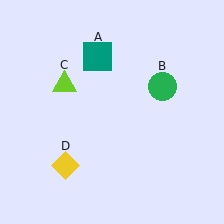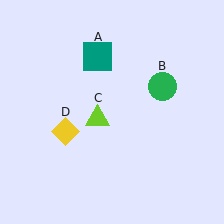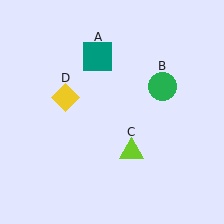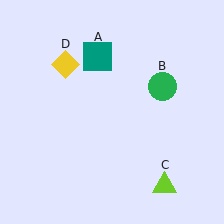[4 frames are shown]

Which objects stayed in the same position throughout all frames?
Teal square (object A) and green circle (object B) remained stationary.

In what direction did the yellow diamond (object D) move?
The yellow diamond (object D) moved up.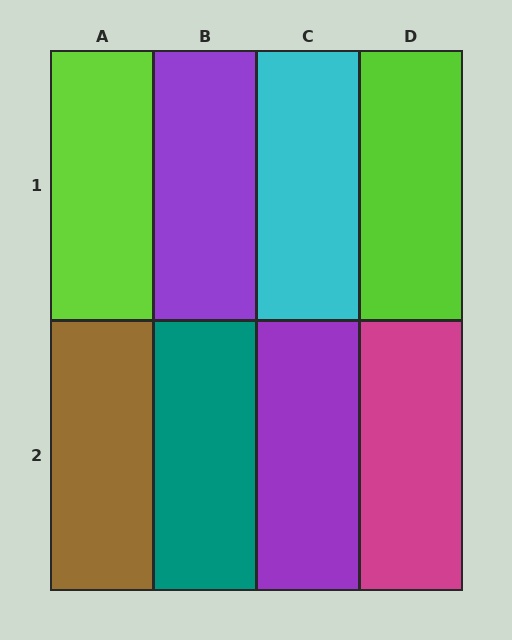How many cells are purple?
2 cells are purple.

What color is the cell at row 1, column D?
Lime.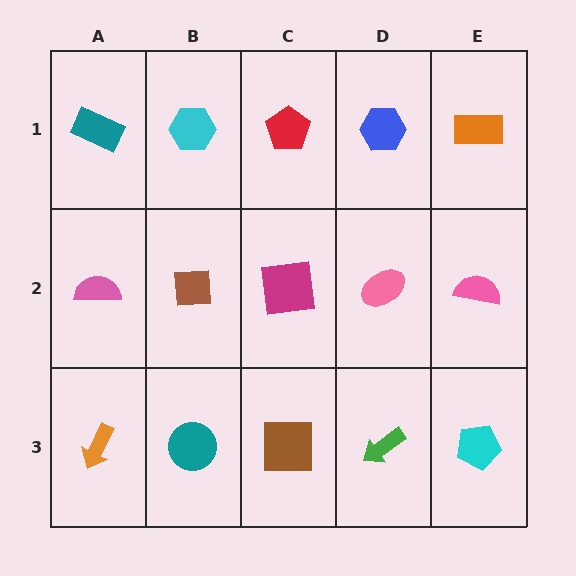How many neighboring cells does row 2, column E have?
3.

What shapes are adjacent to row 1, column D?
A pink ellipse (row 2, column D), a red pentagon (row 1, column C), an orange rectangle (row 1, column E).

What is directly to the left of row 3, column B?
An orange arrow.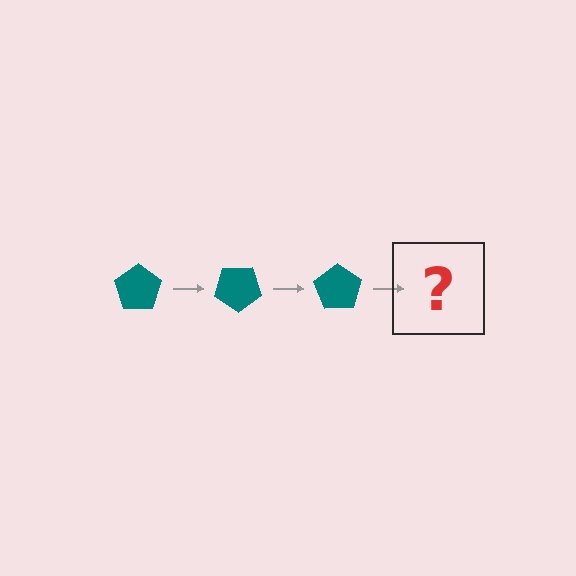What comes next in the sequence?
The next element should be a teal pentagon rotated 105 degrees.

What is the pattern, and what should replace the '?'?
The pattern is that the pentagon rotates 35 degrees each step. The '?' should be a teal pentagon rotated 105 degrees.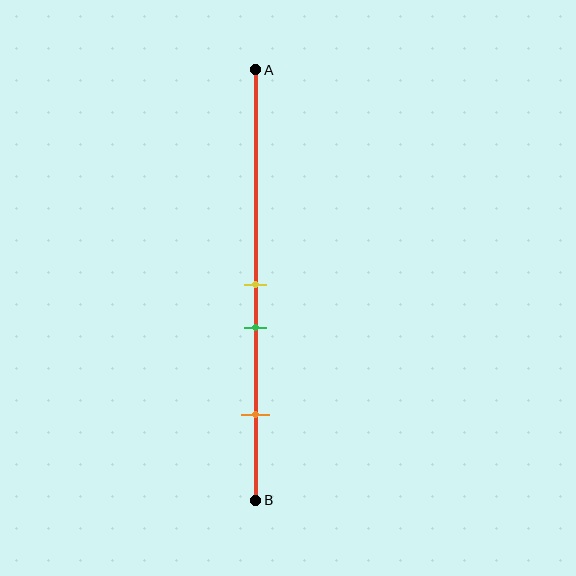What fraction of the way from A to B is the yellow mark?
The yellow mark is approximately 50% (0.5) of the way from A to B.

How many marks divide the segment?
There are 3 marks dividing the segment.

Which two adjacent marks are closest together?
The yellow and green marks are the closest adjacent pair.